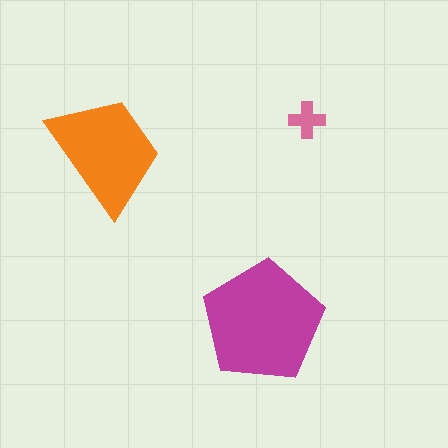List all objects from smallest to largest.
The pink cross, the orange trapezoid, the magenta pentagon.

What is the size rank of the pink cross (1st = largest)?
3rd.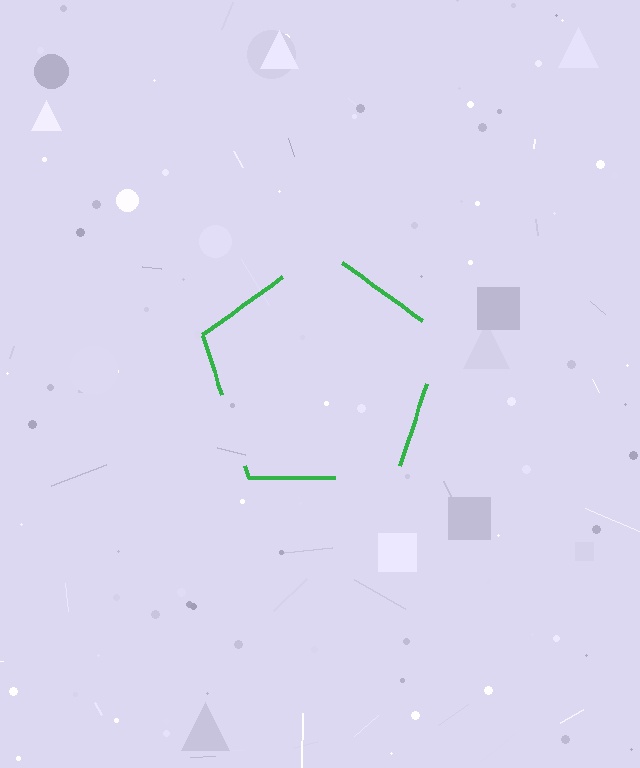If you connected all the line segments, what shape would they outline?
They would outline a pentagon.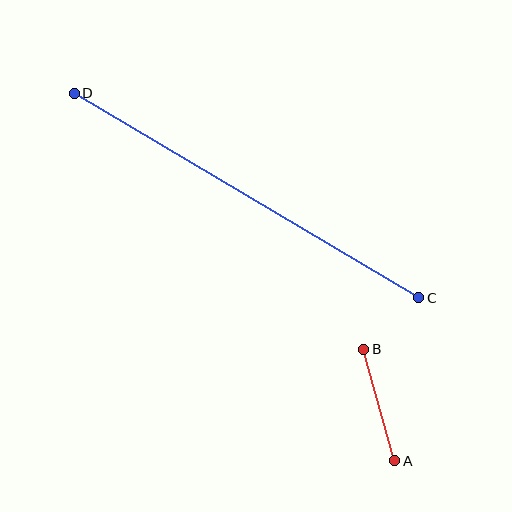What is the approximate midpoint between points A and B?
The midpoint is at approximately (379, 405) pixels.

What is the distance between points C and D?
The distance is approximately 401 pixels.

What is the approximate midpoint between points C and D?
The midpoint is at approximately (247, 196) pixels.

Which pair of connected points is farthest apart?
Points C and D are farthest apart.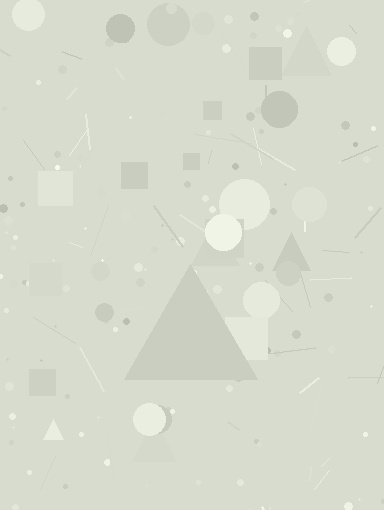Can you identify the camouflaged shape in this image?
The camouflaged shape is a triangle.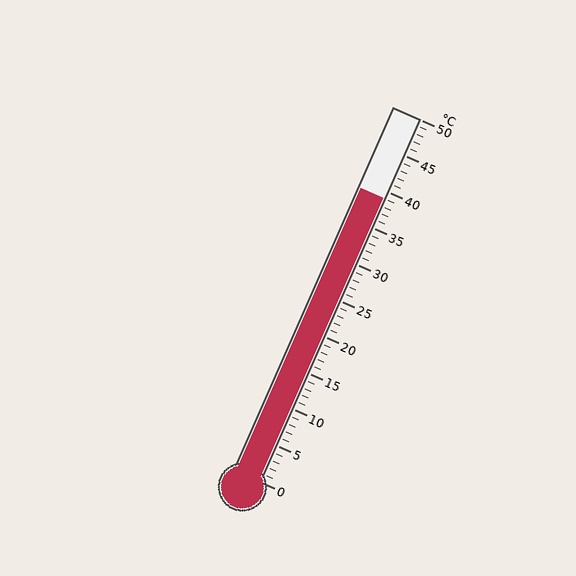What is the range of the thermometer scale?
The thermometer scale ranges from 0°C to 50°C.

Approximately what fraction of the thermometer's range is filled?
The thermometer is filled to approximately 80% of its range.